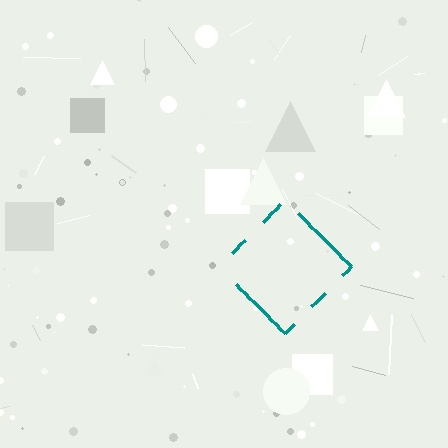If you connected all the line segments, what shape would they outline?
They would outline a diamond.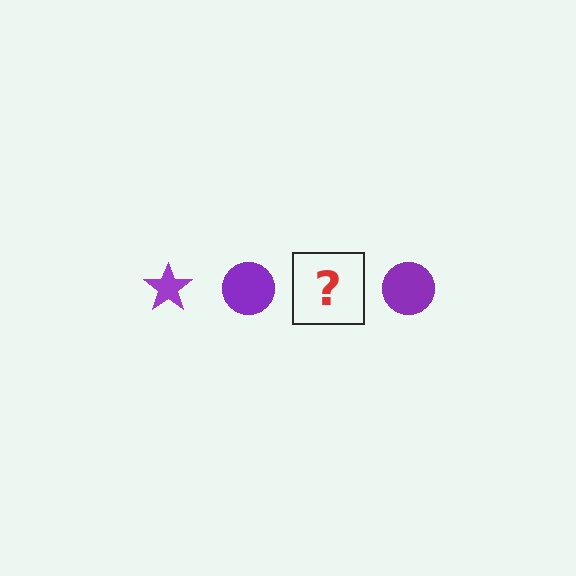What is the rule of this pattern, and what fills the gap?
The rule is that the pattern cycles through star, circle shapes in purple. The gap should be filled with a purple star.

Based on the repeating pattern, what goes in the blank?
The blank should be a purple star.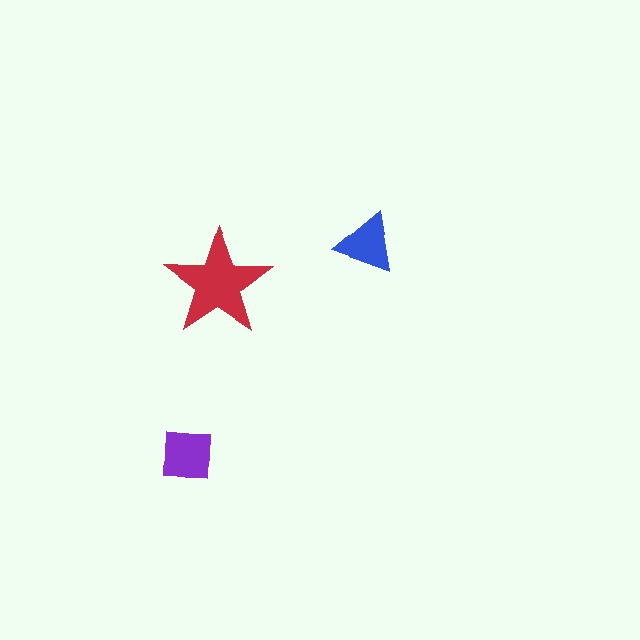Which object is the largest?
The red star.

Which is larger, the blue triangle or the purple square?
The purple square.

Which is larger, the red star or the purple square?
The red star.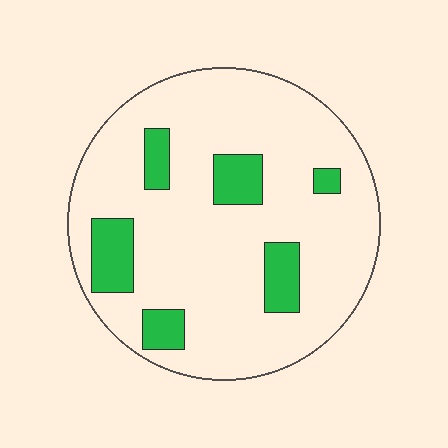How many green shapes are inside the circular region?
6.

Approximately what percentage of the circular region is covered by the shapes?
Approximately 15%.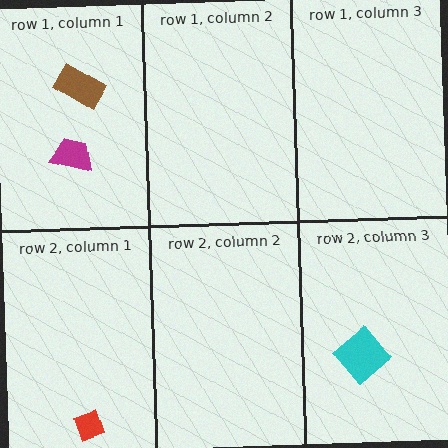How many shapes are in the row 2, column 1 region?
1.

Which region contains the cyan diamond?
The row 2, column 3 region.